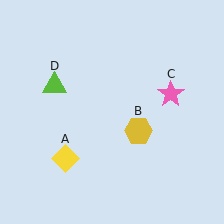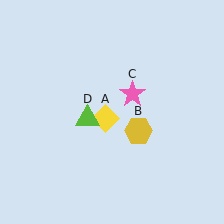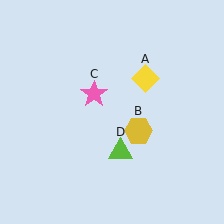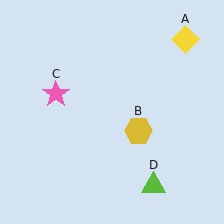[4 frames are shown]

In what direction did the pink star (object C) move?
The pink star (object C) moved left.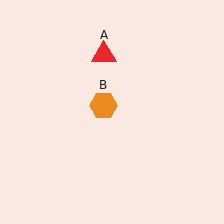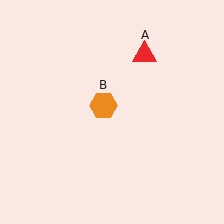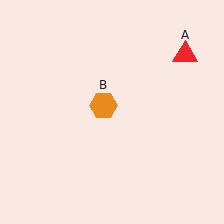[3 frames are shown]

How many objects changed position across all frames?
1 object changed position: red triangle (object A).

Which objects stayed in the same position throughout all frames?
Orange hexagon (object B) remained stationary.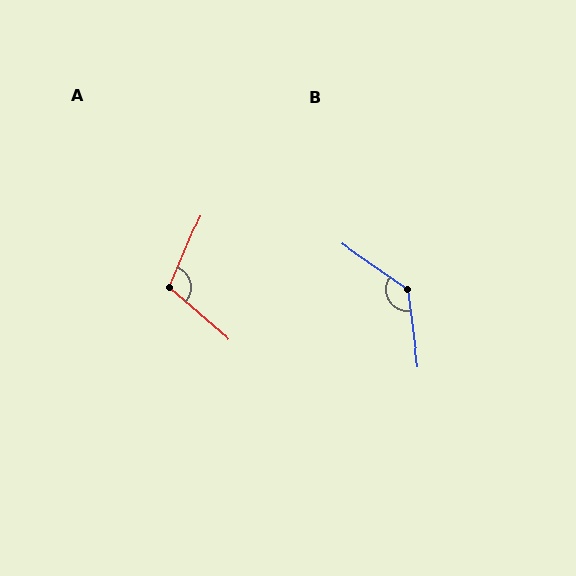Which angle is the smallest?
A, at approximately 108 degrees.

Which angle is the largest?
B, at approximately 132 degrees.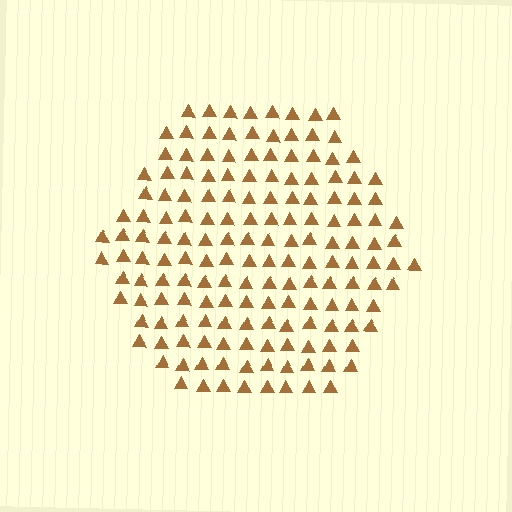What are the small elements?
The small elements are triangles.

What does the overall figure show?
The overall figure shows a hexagon.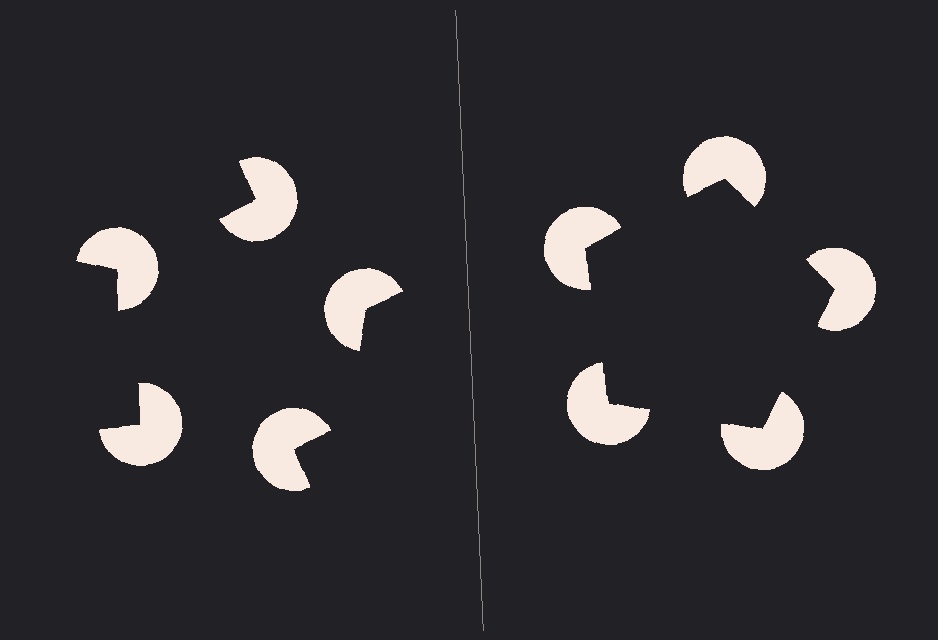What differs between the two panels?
The pac-man discs are positioned identically on both sides; only the wedge orientations differ. On the right they align to a pentagon; on the left they are misaligned.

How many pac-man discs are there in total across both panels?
10 — 5 on each side.